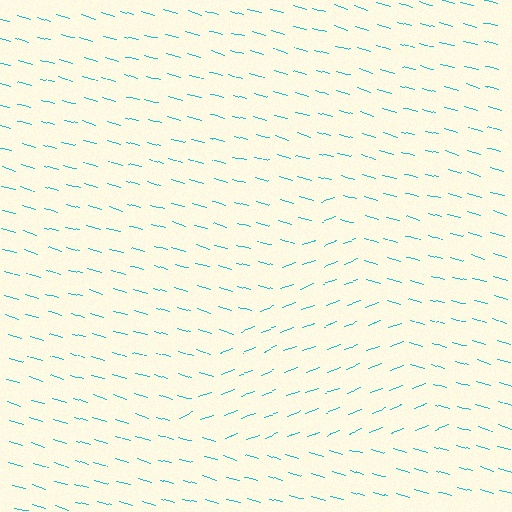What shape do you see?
I see a triangle.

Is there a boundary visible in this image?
Yes, there is a texture boundary formed by a change in line orientation.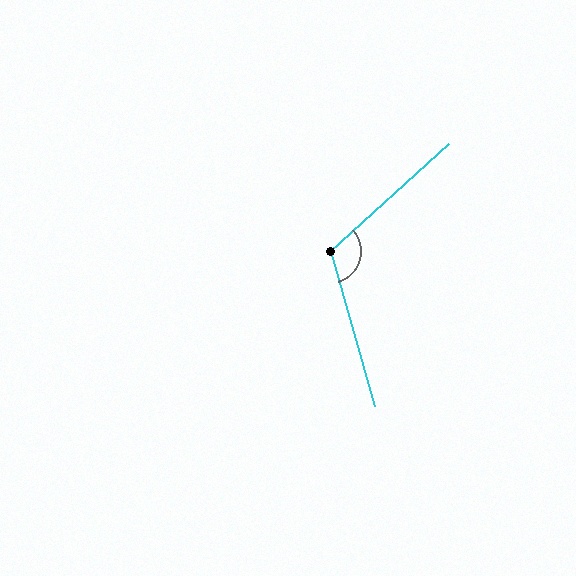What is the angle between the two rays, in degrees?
Approximately 116 degrees.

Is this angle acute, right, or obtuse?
It is obtuse.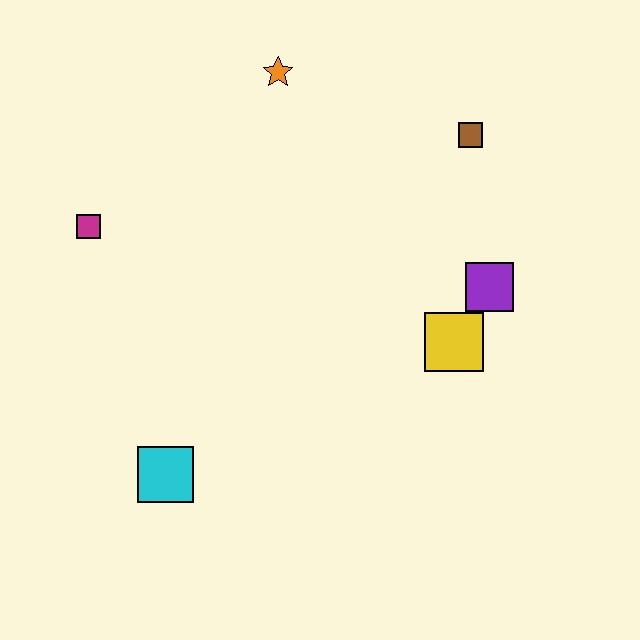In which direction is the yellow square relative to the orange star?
The yellow square is below the orange star.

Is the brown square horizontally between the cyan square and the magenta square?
No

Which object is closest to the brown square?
The purple square is closest to the brown square.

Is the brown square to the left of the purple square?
Yes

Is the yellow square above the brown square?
No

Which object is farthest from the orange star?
The cyan square is farthest from the orange star.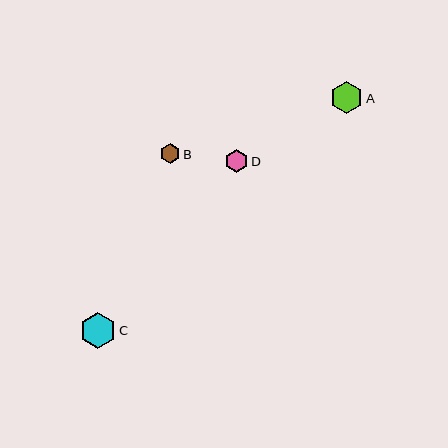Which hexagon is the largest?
Hexagon C is the largest with a size of approximately 36 pixels.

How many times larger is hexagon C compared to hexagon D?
Hexagon C is approximately 1.6 times the size of hexagon D.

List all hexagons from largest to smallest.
From largest to smallest: C, A, D, B.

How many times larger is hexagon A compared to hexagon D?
Hexagon A is approximately 1.5 times the size of hexagon D.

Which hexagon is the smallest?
Hexagon B is the smallest with a size of approximately 20 pixels.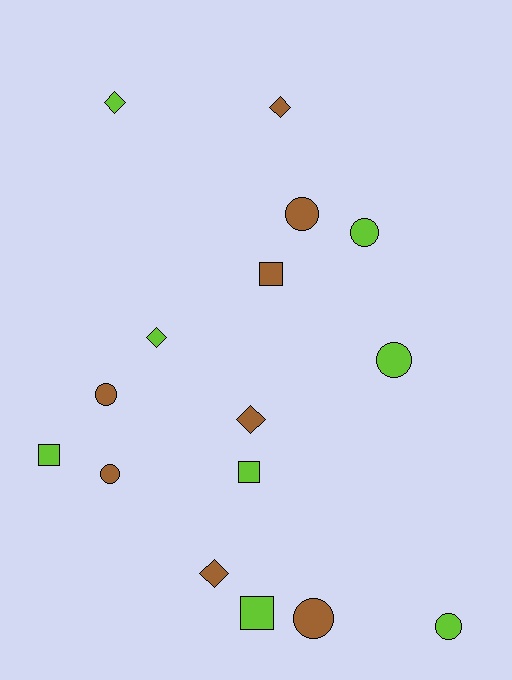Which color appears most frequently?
Brown, with 8 objects.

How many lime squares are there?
There are 3 lime squares.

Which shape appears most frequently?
Circle, with 7 objects.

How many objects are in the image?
There are 16 objects.